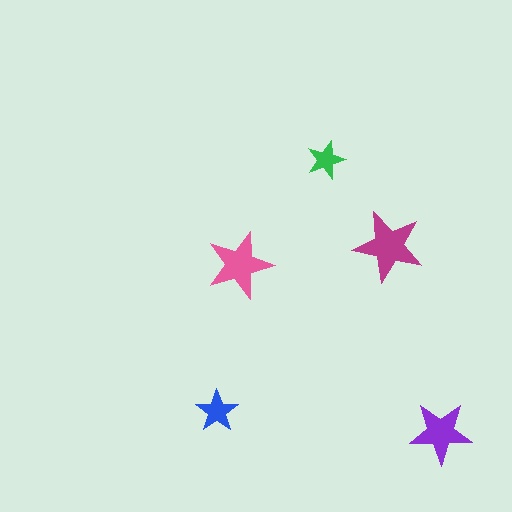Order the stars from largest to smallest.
the magenta one, the pink one, the purple one, the blue one, the green one.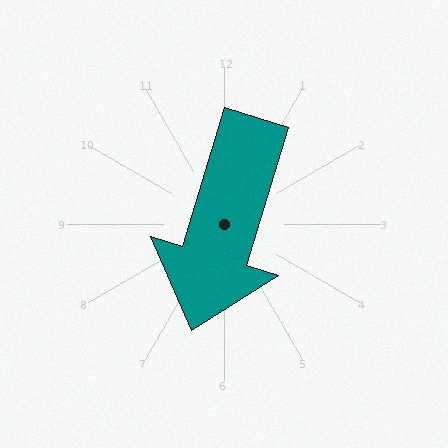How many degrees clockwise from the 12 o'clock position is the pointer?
Approximately 197 degrees.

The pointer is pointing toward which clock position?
Roughly 7 o'clock.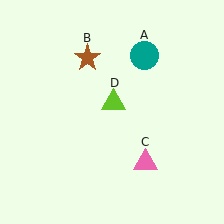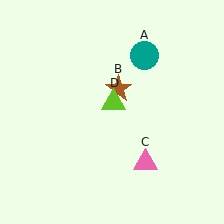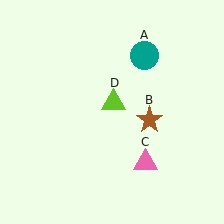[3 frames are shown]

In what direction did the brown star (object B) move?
The brown star (object B) moved down and to the right.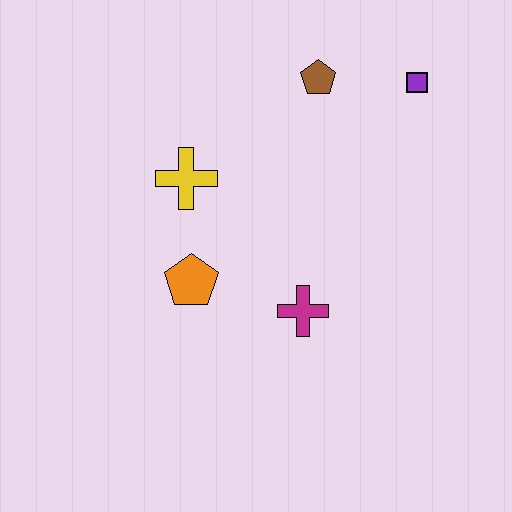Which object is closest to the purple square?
The brown pentagon is closest to the purple square.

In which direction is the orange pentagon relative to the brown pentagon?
The orange pentagon is below the brown pentagon.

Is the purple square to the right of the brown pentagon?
Yes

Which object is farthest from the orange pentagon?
The purple square is farthest from the orange pentagon.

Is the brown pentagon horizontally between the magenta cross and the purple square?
Yes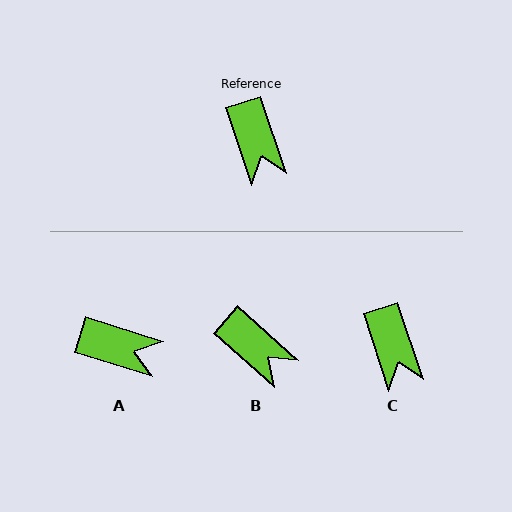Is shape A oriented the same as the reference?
No, it is off by about 54 degrees.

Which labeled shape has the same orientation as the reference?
C.